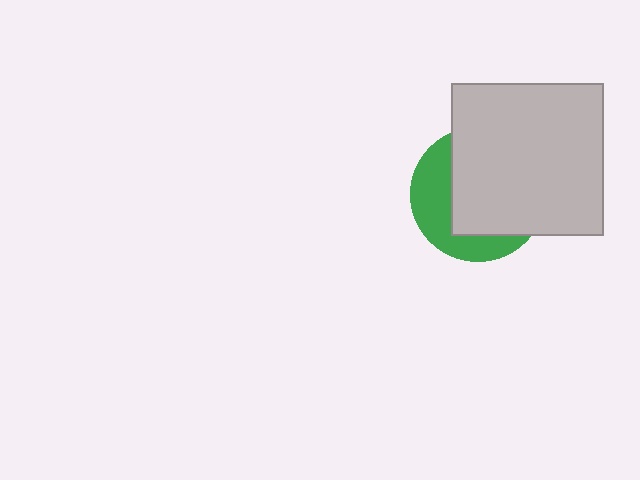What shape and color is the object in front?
The object in front is a light gray square.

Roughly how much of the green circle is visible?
A small part of it is visible (roughly 37%).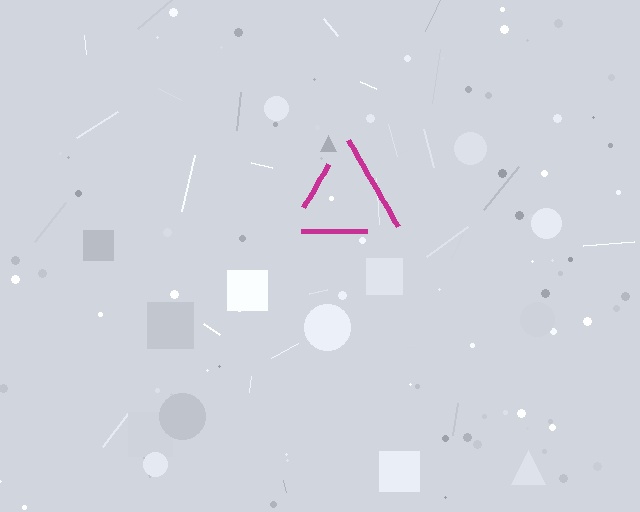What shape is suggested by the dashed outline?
The dashed outline suggests a triangle.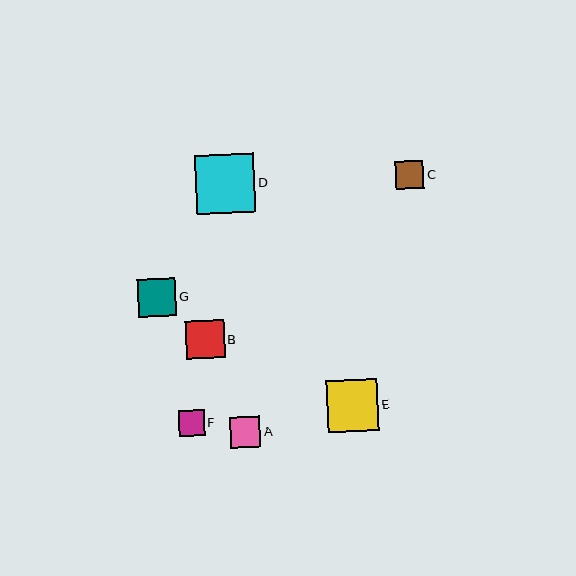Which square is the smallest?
Square F is the smallest with a size of approximately 25 pixels.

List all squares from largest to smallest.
From largest to smallest: D, E, B, G, A, C, F.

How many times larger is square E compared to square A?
Square E is approximately 1.7 times the size of square A.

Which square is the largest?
Square D is the largest with a size of approximately 59 pixels.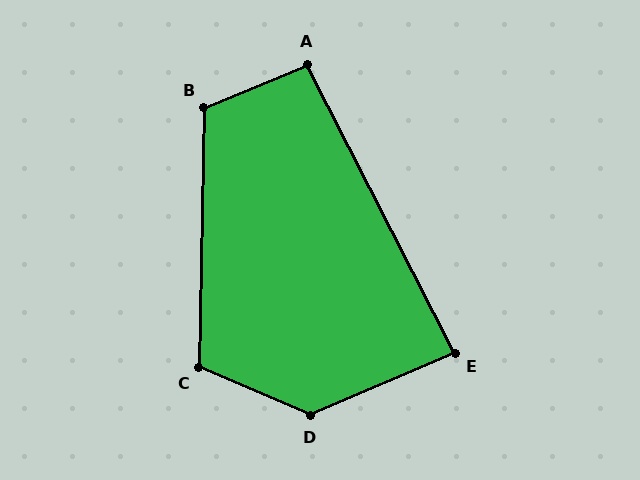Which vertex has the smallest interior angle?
E, at approximately 86 degrees.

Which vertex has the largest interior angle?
D, at approximately 133 degrees.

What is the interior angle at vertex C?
Approximately 112 degrees (obtuse).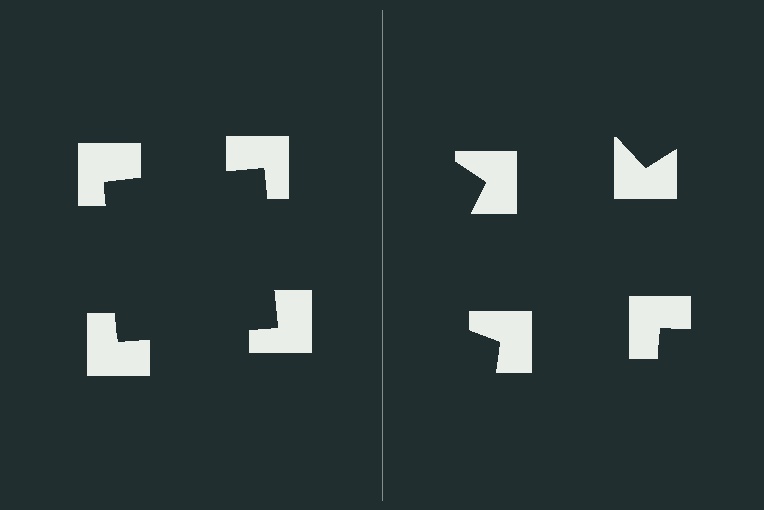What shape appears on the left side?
An illusory square.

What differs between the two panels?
The notched squares are positioned identically on both sides; only the wedge orientations differ. On the left they align to a square; on the right they are misaligned.